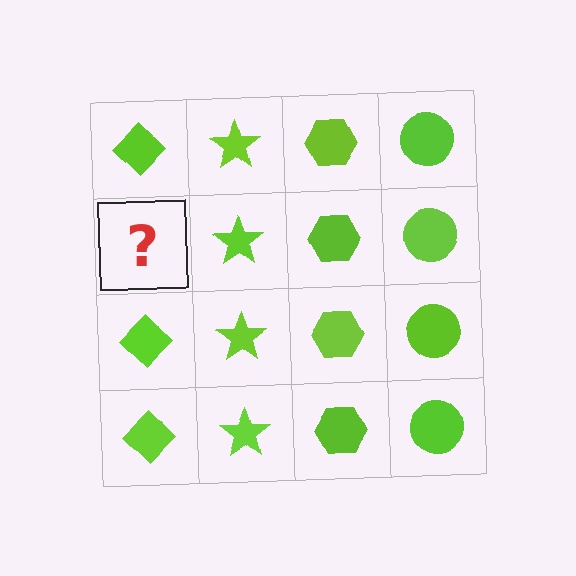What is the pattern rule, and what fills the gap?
The rule is that each column has a consistent shape. The gap should be filled with a lime diamond.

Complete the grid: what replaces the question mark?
The question mark should be replaced with a lime diamond.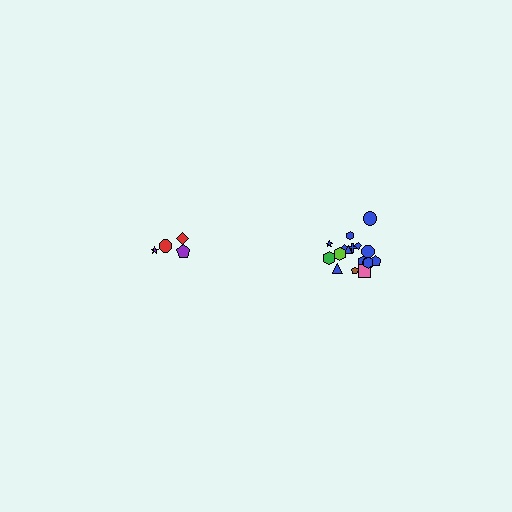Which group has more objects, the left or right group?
The right group.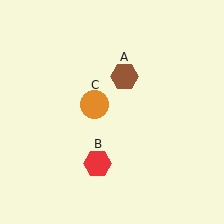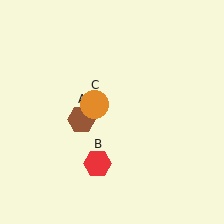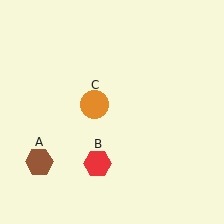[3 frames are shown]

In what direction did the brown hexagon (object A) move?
The brown hexagon (object A) moved down and to the left.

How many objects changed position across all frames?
1 object changed position: brown hexagon (object A).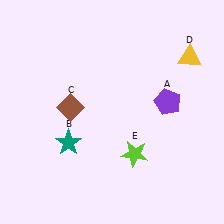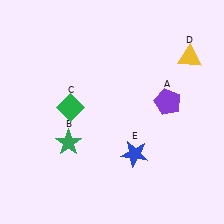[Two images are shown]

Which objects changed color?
B changed from teal to green. C changed from brown to green. E changed from lime to blue.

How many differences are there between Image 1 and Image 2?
There are 3 differences between the two images.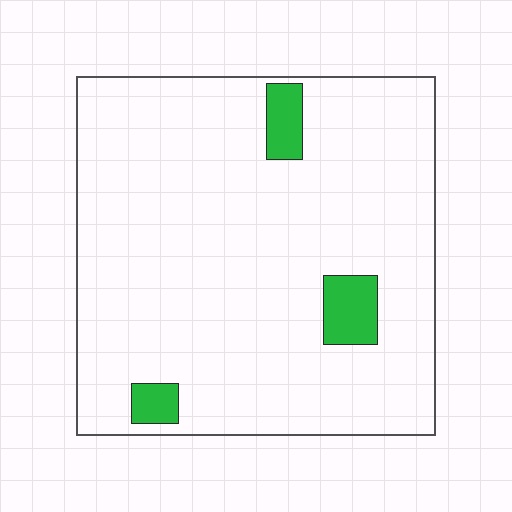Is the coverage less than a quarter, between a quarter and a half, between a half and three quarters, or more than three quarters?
Less than a quarter.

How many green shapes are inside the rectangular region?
3.